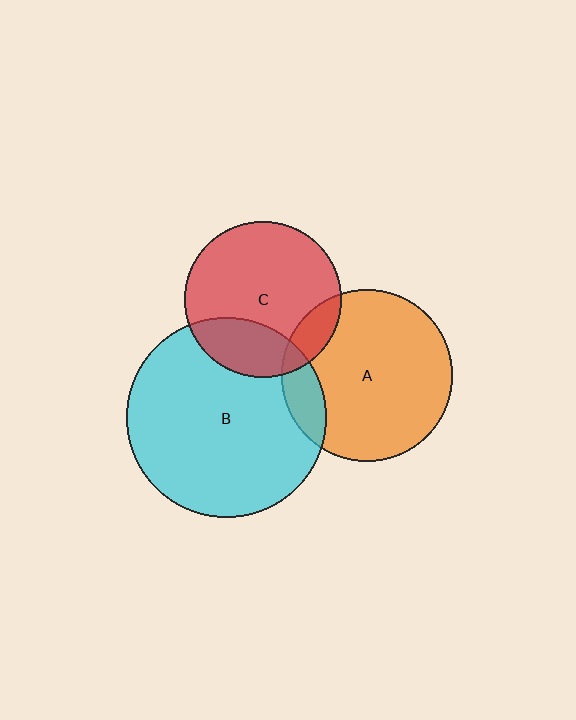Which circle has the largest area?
Circle B (cyan).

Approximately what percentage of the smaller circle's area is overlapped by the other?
Approximately 15%.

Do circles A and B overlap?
Yes.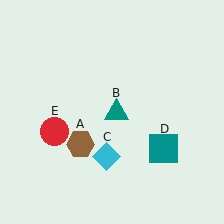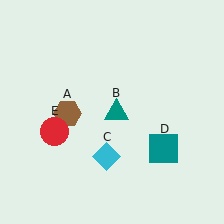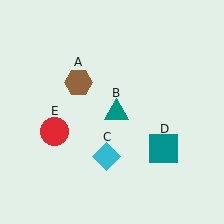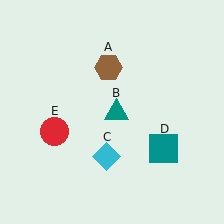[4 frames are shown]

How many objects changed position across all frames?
1 object changed position: brown hexagon (object A).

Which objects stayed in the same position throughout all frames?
Teal triangle (object B) and cyan diamond (object C) and teal square (object D) and red circle (object E) remained stationary.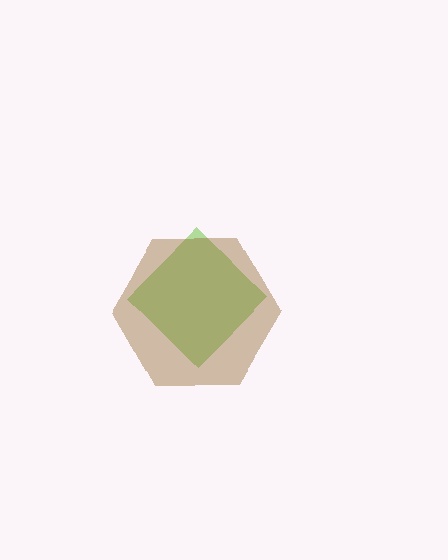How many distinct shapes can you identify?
There are 2 distinct shapes: a lime diamond, a brown hexagon.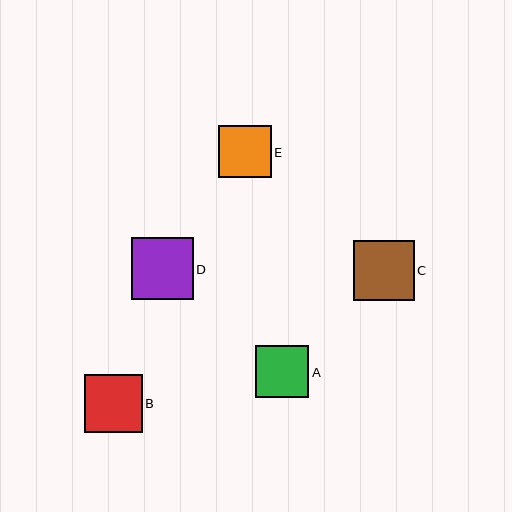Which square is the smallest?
Square E is the smallest with a size of approximately 52 pixels.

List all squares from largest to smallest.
From largest to smallest: D, C, B, A, E.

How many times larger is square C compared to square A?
Square C is approximately 1.1 times the size of square A.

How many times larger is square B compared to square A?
Square B is approximately 1.1 times the size of square A.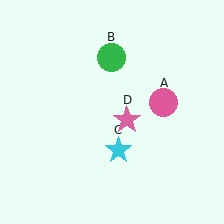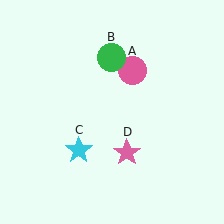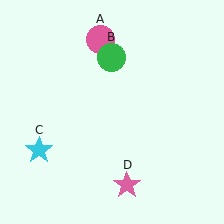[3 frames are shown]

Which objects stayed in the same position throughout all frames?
Green circle (object B) remained stationary.